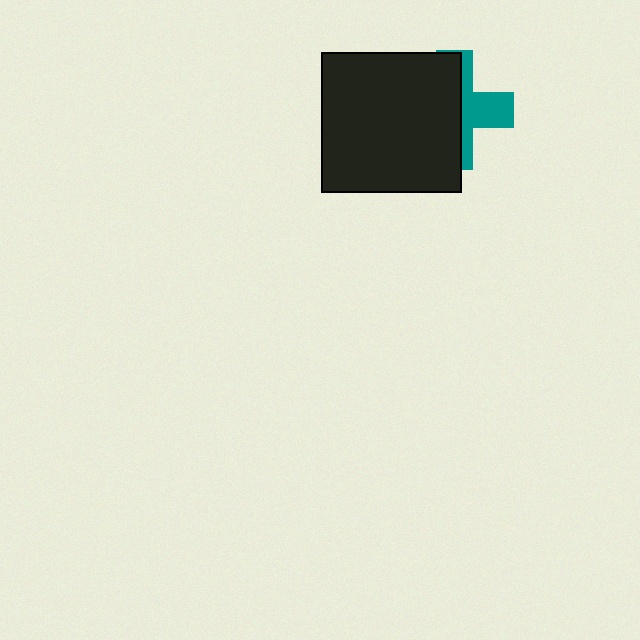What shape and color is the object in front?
The object in front is a black square.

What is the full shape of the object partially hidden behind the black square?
The partially hidden object is a teal cross.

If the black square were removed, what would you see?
You would see the complete teal cross.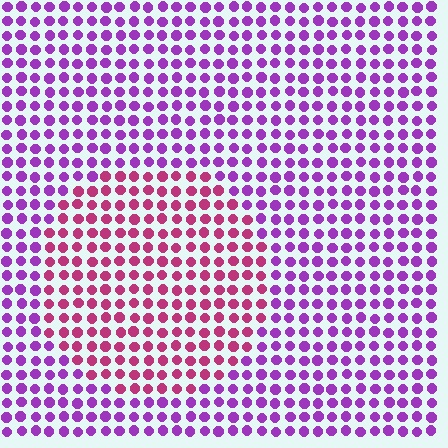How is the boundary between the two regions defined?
The boundary is defined purely by a slight shift in hue (about 43 degrees). Spacing, size, and orientation are identical on both sides.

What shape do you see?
I see a circle.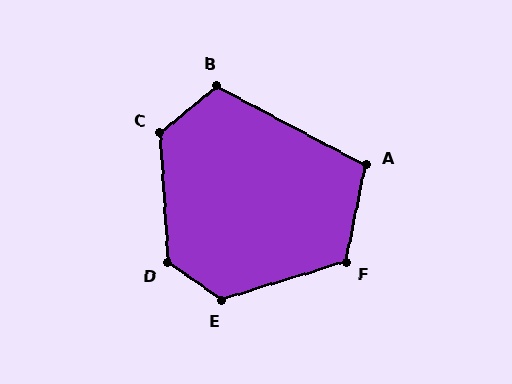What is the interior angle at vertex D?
Approximately 128 degrees (obtuse).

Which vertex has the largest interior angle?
E, at approximately 128 degrees.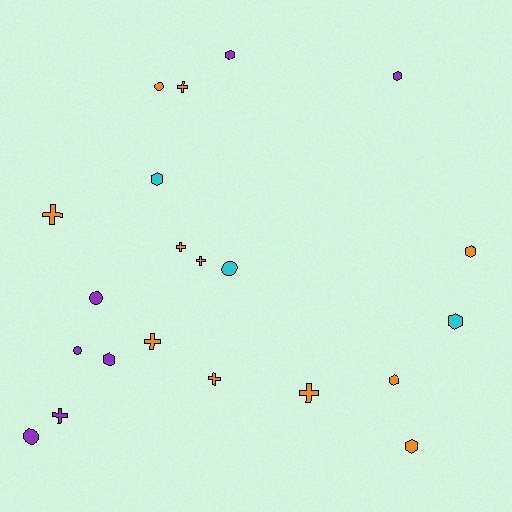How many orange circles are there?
There is 1 orange circle.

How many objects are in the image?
There are 21 objects.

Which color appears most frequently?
Orange, with 11 objects.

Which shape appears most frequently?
Cross, with 8 objects.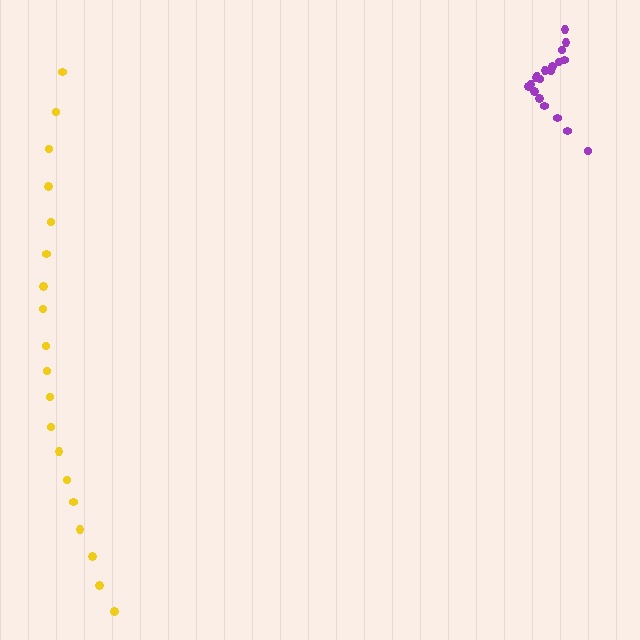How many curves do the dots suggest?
There are 2 distinct paths.